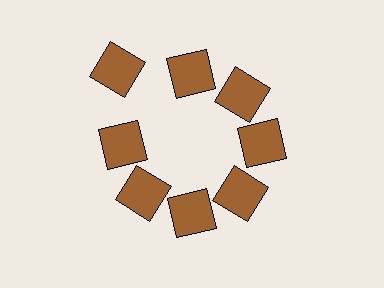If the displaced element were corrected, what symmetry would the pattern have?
It would have 8-fold rotational symmetry — the pattern would map onto itself every 45 degrees.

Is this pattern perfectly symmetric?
No. The 8 brown squares are arranged in a ring, but one element near the 10 o'clock position is pushed outward from the center, breaking the 8-fold rotational symmetry.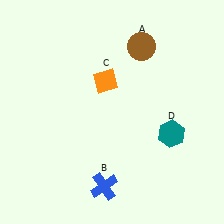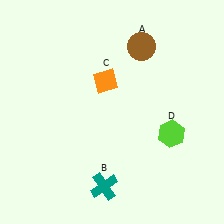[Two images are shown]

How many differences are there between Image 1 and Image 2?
There are 2 differences between the two images.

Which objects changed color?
B changed from blue to teal. D changed from teal to lime.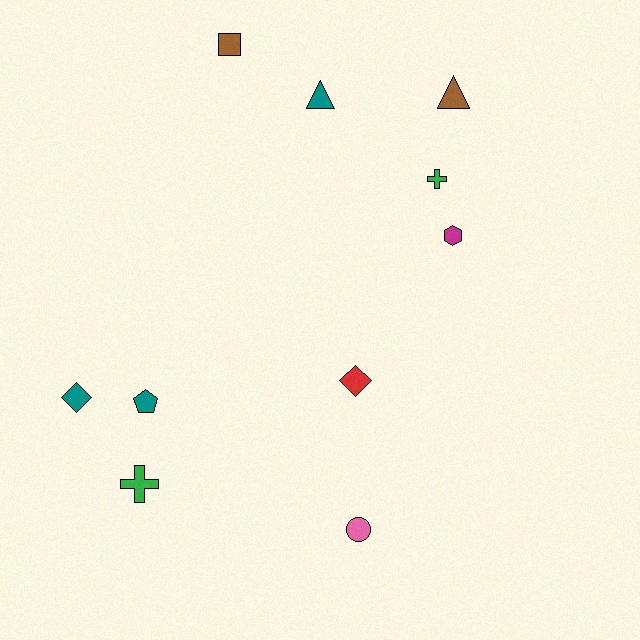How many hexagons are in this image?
There is 1 hexagon.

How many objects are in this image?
There are 10 objects.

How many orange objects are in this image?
There are no orange objects.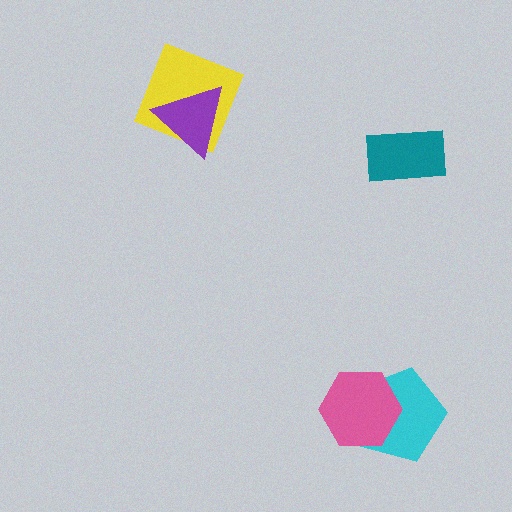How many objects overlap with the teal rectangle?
0 objects overlap with the teal rectangle.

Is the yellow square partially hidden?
Yes, it is partially covered by another shape.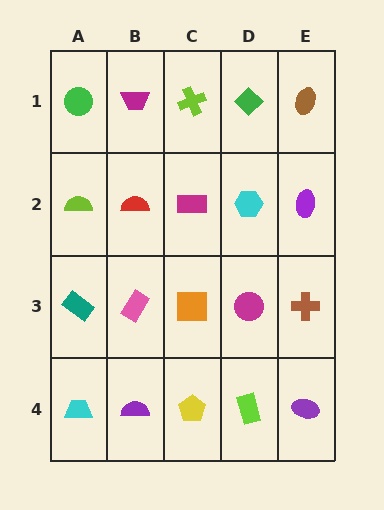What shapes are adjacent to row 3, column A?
A lime semicircle (row 2, column A), a cyan trapezoid (row 4, column A), a pink rectangle (row 3, column B).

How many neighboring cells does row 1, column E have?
2.